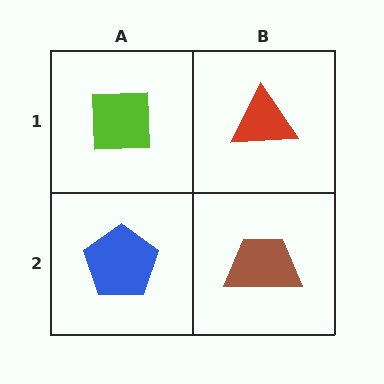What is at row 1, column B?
A red triangle.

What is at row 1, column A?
A lime square.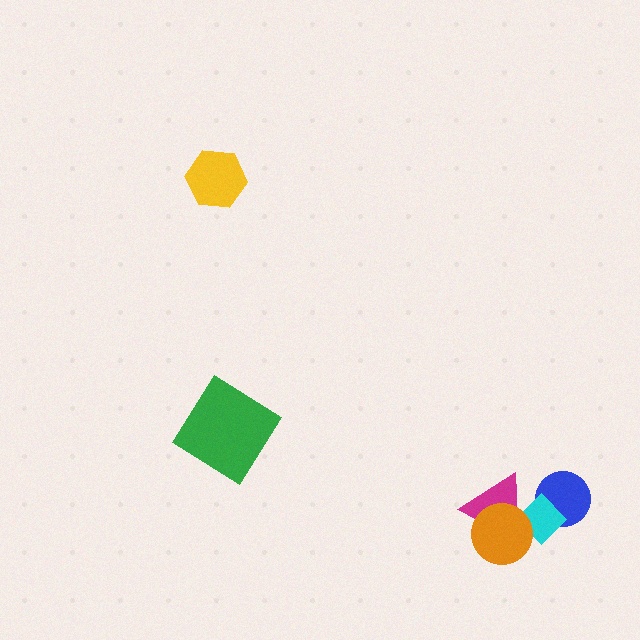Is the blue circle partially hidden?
Yes, it is partially covered by another shape.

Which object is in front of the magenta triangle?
The orange circle is in front of the magenta triangle.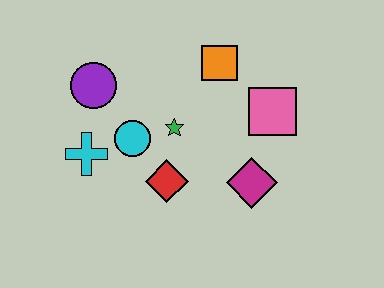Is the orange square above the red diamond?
Yes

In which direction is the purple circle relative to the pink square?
The purple circle is to the left of the pink square.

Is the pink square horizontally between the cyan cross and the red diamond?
No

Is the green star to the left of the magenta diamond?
Yes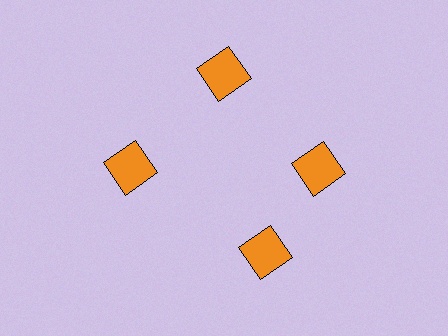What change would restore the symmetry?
The symmetry would be restored by rotating it back into even spacing with its neighbors so that all 4 squares sit at equal angles and equal distance from the center.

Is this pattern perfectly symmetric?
No. The 4 orange squares are arranged in a ring, but one element near the 6 o'clock position is rotated out of alignment along the ring, breaking the 4-fold rotational symmetry.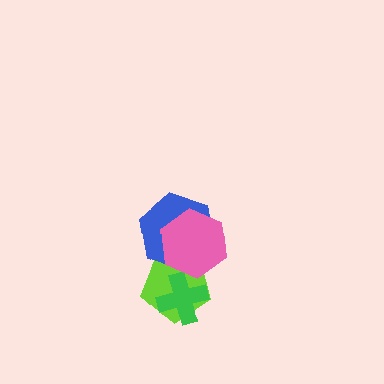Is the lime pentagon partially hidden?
Yes, it is partially covered by another shape.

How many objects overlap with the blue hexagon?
2 objects overlap with the blue hexagon.